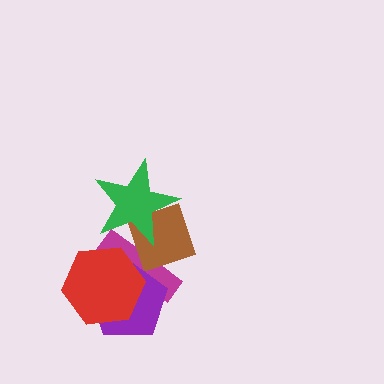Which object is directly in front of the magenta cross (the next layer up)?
The brown diamond is directly in front of the magenta cross.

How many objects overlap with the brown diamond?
3 objects overlap with the brown diamond.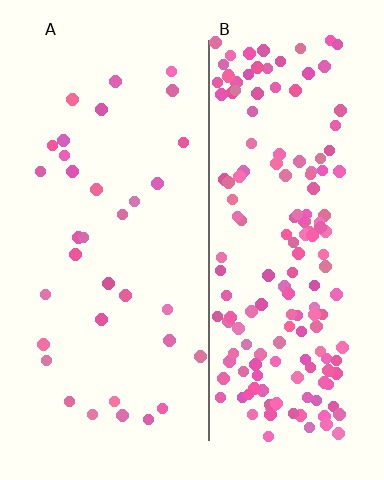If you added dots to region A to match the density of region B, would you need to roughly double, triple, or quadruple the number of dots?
Approximately quadruple.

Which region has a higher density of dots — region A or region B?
B (the right).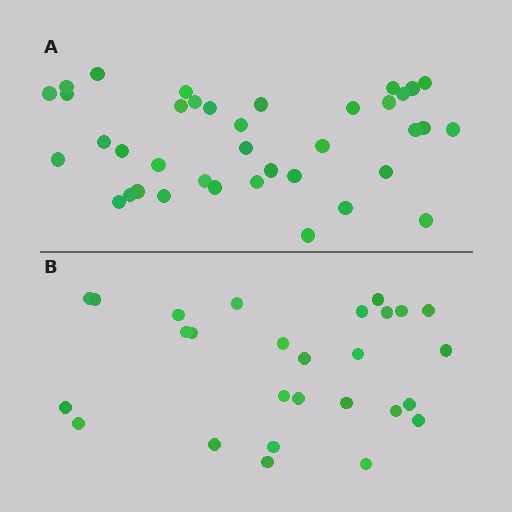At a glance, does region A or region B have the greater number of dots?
Region A (the top region) has more dots.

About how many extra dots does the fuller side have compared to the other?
Region A has roughly 12 or so more dots than region B.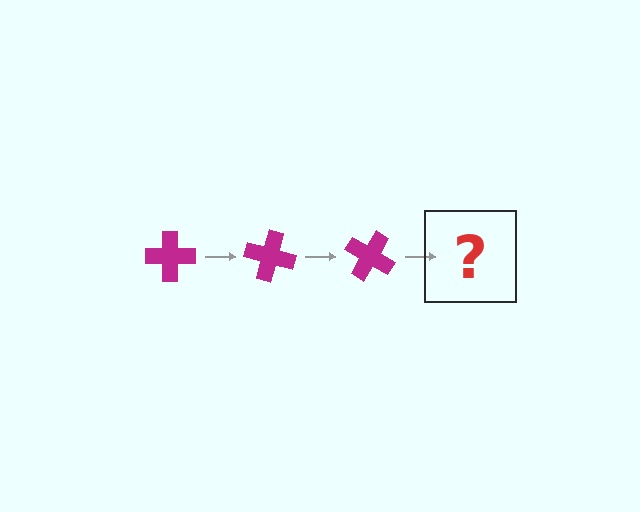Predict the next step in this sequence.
The next step is a magenta cross rotated 45 degrees.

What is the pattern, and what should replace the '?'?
The pattern is that the cross rotates 15 degrees each step. The '?' should be a magenta cross rotated 45 degrees.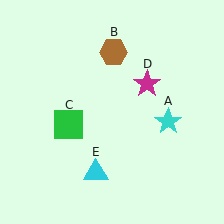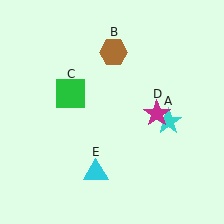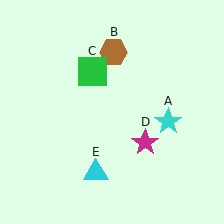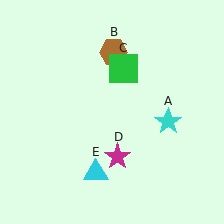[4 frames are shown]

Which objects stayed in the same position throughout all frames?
Cyan star (object A) and brown hexagon (object B) and cyan triangle (object E) remained stationary.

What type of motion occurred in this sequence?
The green square (object C), magenta star (object D) rotated clockwise around the center of the scene.